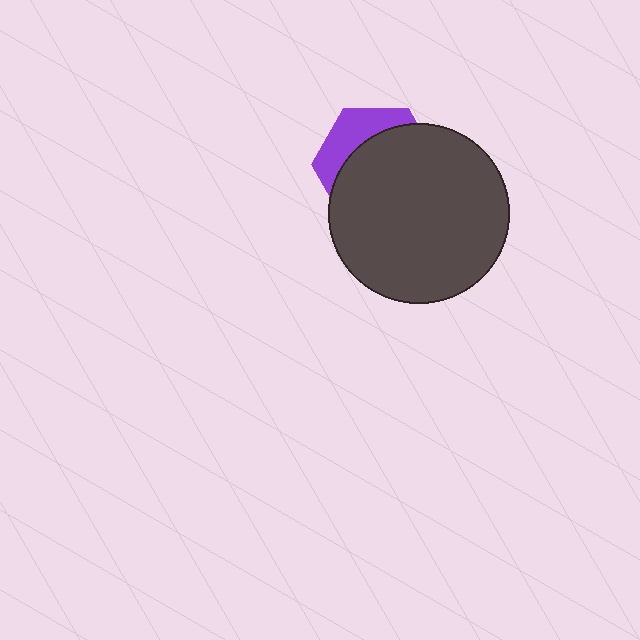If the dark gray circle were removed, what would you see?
You would see the complete purple hexagon.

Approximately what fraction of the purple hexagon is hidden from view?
Roughly 70% of the purple hexagon is hidden behind the dark gray circle.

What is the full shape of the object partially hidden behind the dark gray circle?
The partially hidden object is a purple hexagon.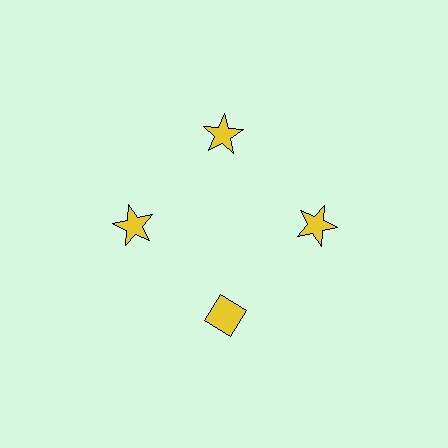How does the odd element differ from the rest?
It has a different shape: diamond instead of star.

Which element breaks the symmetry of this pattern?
The yellow diamond at roughly the 6 o'clock position breaks the symmetry. All other shapes are yellow stars.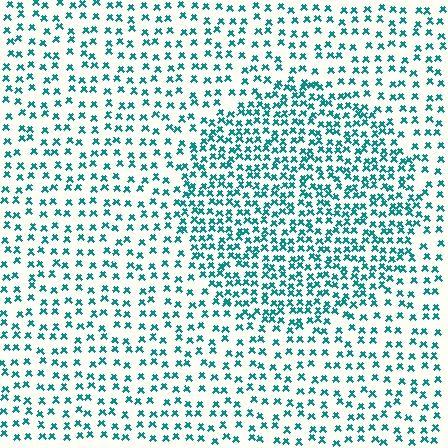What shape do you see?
I see a circle.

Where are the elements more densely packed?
The elements are more densely packed inside the circle boundary.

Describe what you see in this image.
The image contains small teal elements arranged at two different densities. A circle-shaped region is visible where the elements are more densely packed than the surrounding area.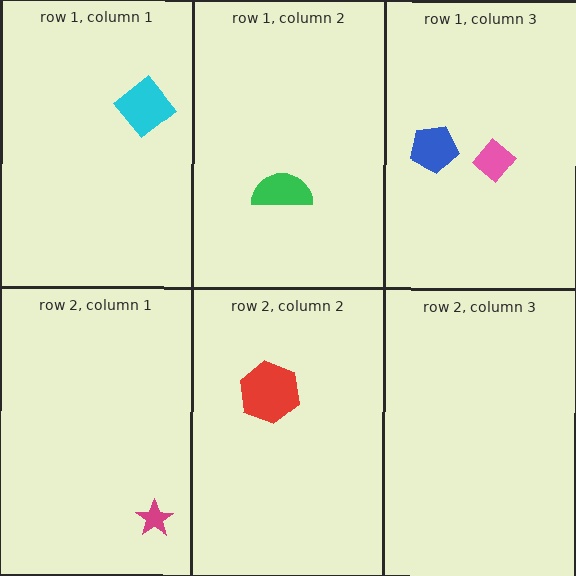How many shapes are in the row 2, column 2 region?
1.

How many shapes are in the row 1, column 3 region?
2.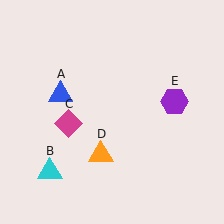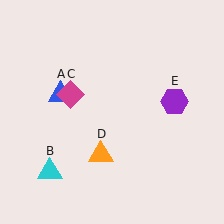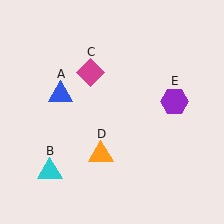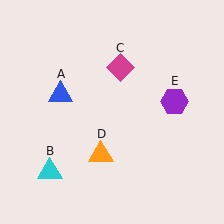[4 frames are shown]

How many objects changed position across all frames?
1 object changed position: magenta diamond (object C).